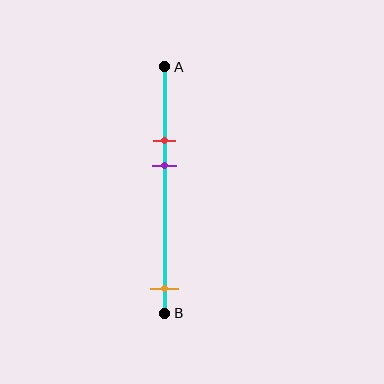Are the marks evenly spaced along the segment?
No, the marks are not evenly spaced.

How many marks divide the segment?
There are 3 marks dividing the segment.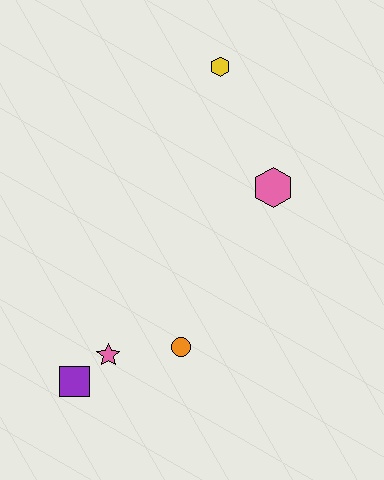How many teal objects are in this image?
There are no teal objects.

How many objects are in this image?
There are 5 objects.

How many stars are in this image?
There is 1 star.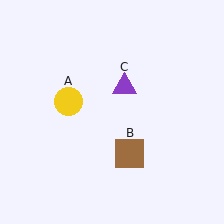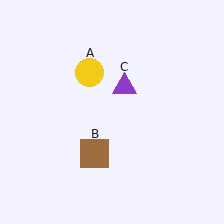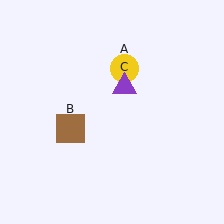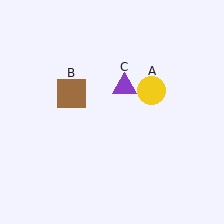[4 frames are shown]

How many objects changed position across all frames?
2 objects changed position: yellow circle (object A), brown square (object B).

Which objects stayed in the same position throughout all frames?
Purple triangle (object C) remained stationary.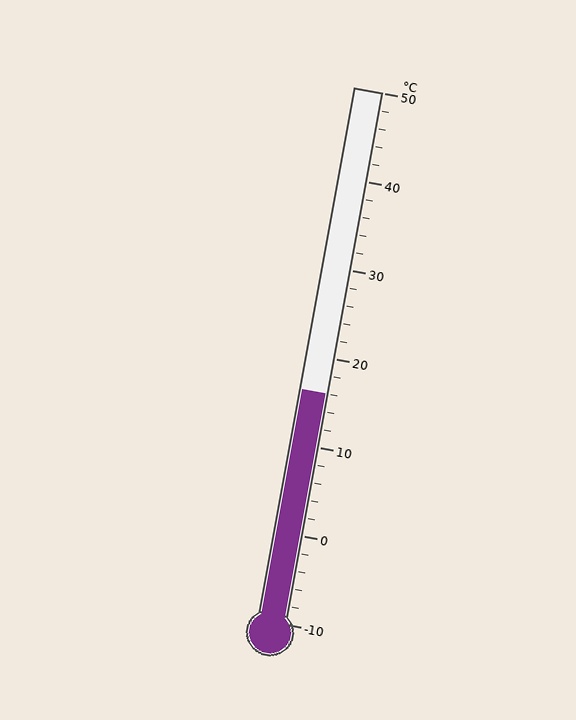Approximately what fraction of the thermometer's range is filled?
The thermometer is filled to approximately 45% of its range.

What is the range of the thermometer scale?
The thermometer scale ranges from -10°C to 50°C.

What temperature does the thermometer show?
The thermometer shows approximately 16°C.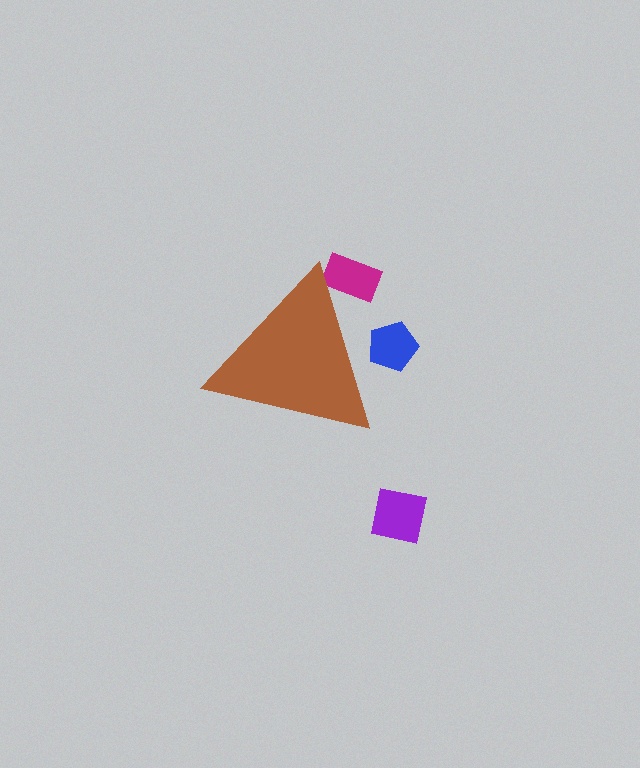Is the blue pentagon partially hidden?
Yes, the blue pentagon is partially hidden behind the brown triangle.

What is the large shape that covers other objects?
A brown triangle.